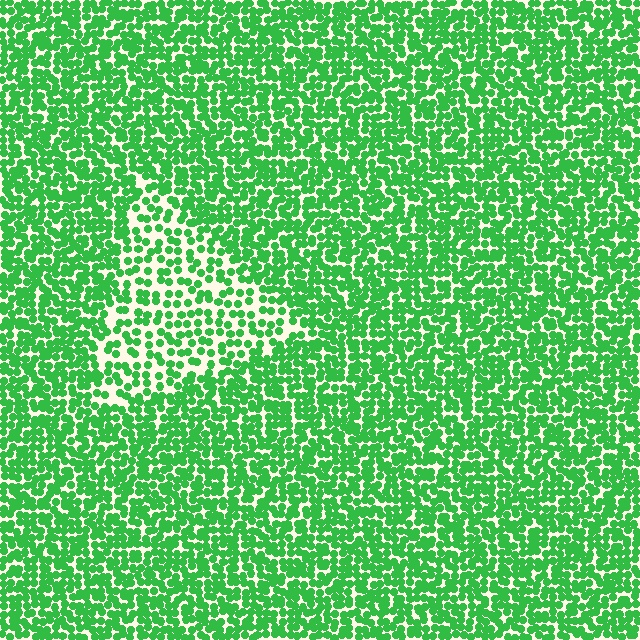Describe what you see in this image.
The image contains small green elements arranged at two different densities. A triangle-shaped region is visible where the elements are less densely packed than the surrounding area.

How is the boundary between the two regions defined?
The boundary is defined by a change in element density (approximately 1.9x ratio). All elements are the same color, size, and shape.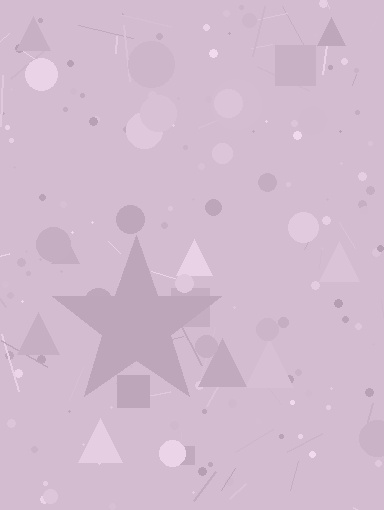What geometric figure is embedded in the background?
A star is embedded in the background.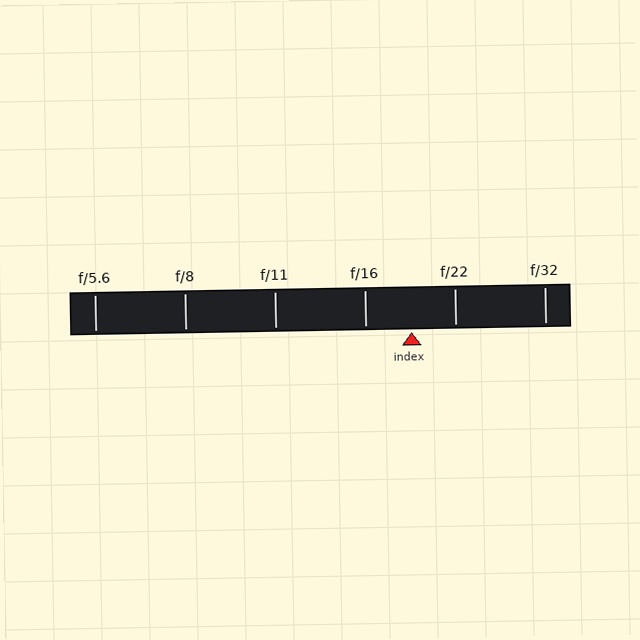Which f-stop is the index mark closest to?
The index mark is closest to f/22.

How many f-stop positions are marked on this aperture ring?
There are 6 f-stop positions marked.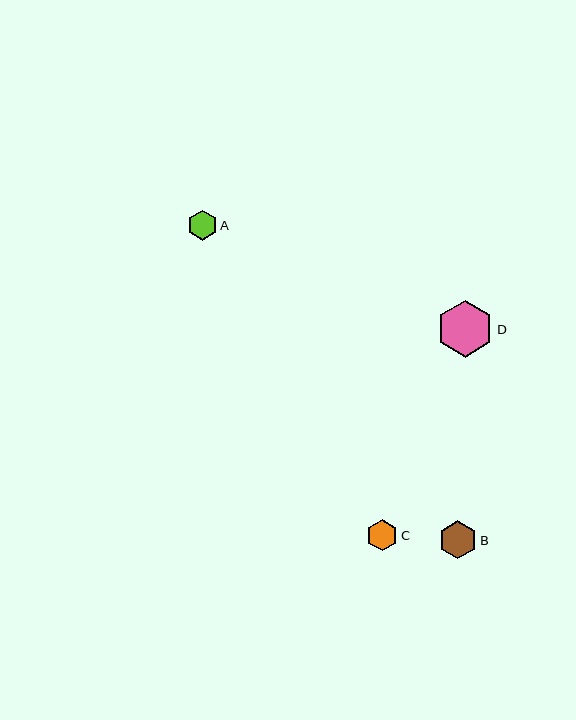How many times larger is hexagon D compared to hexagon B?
Hexagon D is approximately 1.5 times the size of hexagon B.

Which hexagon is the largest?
Hexagon D is the largest with a size of approximately 56 pixels.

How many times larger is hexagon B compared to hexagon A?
Hexagon B is approximately 1.3 times the size of hexagon A.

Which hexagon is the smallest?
Hexagon A is the smallest with a size of approximately 30 pixels.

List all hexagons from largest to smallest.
From largest to smallest: D, B, C, A.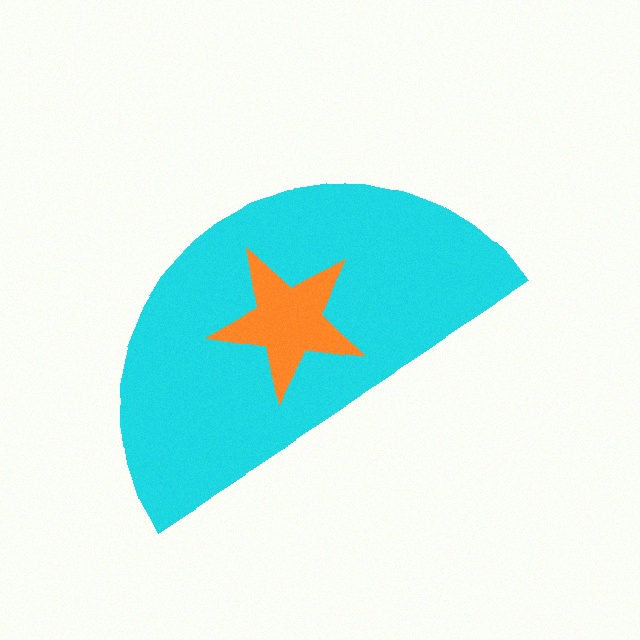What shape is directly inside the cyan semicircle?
The orange star.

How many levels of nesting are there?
2.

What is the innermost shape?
The orange star.